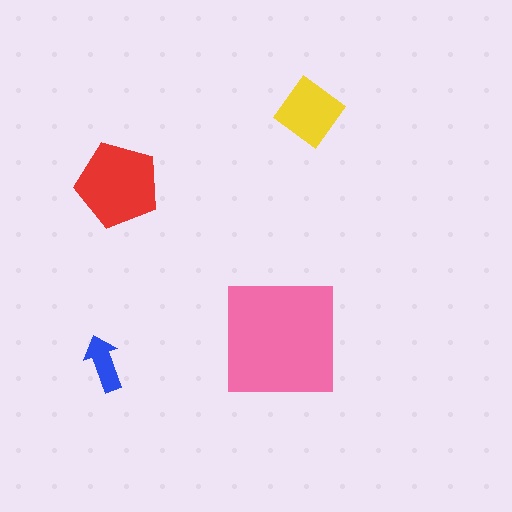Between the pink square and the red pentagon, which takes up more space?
The pink square.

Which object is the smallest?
The blue arrow.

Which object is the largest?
The pink square.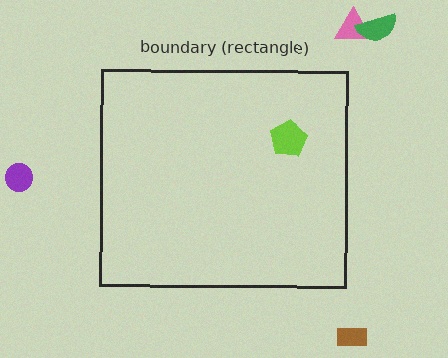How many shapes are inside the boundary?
1 inside, 4 outside.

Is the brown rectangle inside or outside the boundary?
Outside.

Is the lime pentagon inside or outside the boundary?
Inside.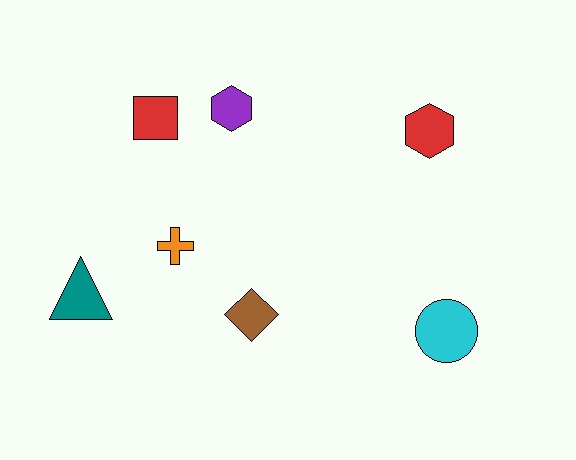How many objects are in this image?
There are 7 objects.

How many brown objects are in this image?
There is 1 brown object.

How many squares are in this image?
There is 1 square.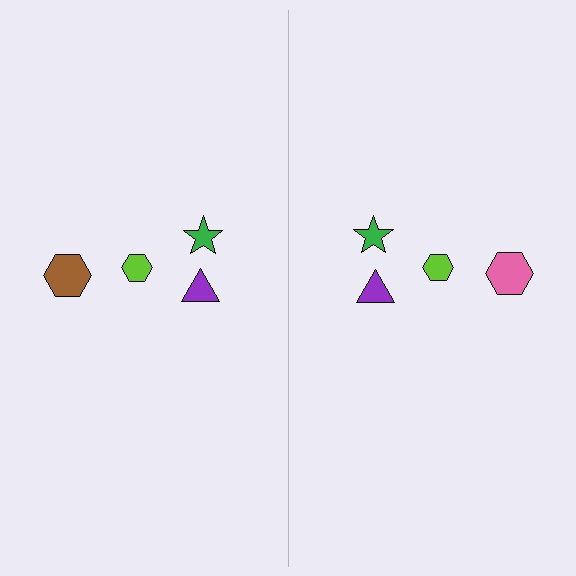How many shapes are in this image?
There are 8 shapes in this image.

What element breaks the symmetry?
The pink hexagon on the right side breaks the symmetry — its mirror counterpart is brown.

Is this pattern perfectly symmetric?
No, the pattern is not perfectly symmetric. The pink hexagon on the right side breaks the symmetry — its mirror counterpart is brown.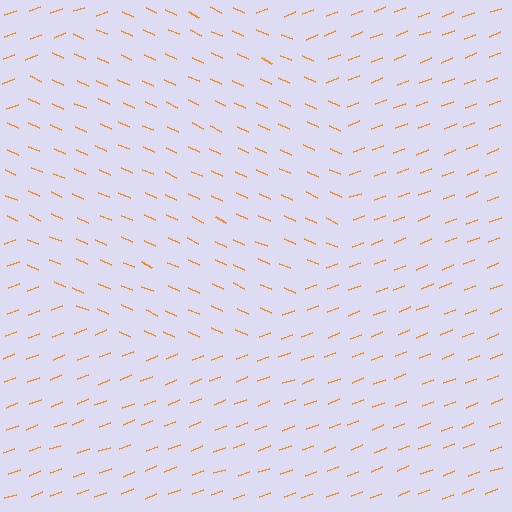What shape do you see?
I see a circle.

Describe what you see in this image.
The image is filled with small orange line segments. A circle region in the image has lines oriented differently from the surrounding lines, creating a visible texture boundary.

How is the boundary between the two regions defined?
The boundary is defined purely by a change in line orientation (approximately 45 degrees difference). All lines are the same color and thickness.